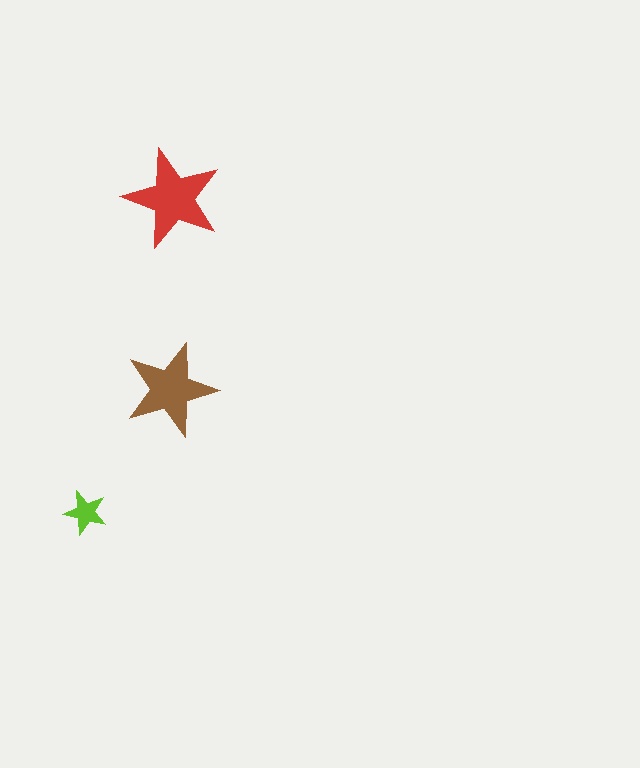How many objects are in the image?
There are 3 objects in the image.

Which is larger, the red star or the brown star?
The red one.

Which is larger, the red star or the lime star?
The red one.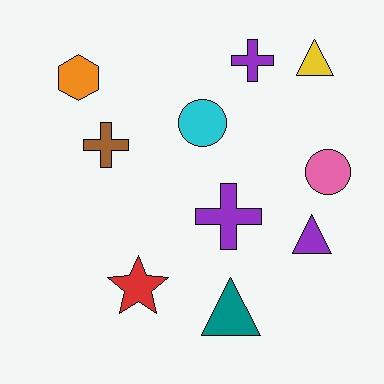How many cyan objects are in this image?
There is 1 cyan object.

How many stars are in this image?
There is 1 star.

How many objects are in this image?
There are 10 objects.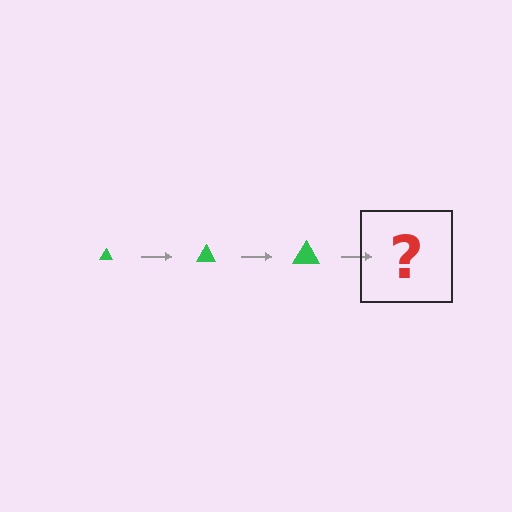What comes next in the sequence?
The next element should be a green triangle, larger than the previous one.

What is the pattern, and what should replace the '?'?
The pattern is that the triangle gets progressively larger each step. The '?' should be a green triangle, larger than the previous one.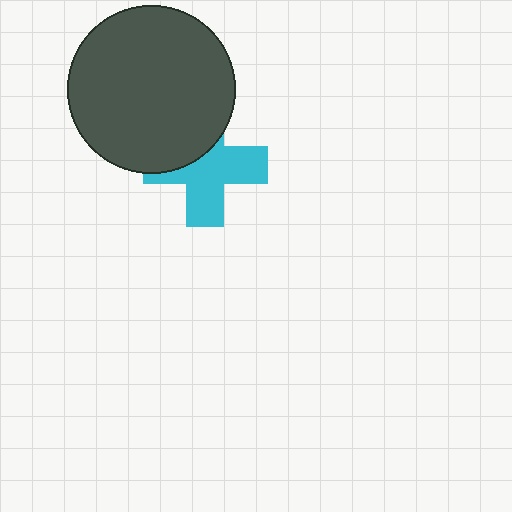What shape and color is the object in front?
The object in front is a dark gray circle.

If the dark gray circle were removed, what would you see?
You would see the complete cyan cross.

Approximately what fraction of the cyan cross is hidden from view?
Roughly 38% of the cyan cross is hidden behind the dark gray circle.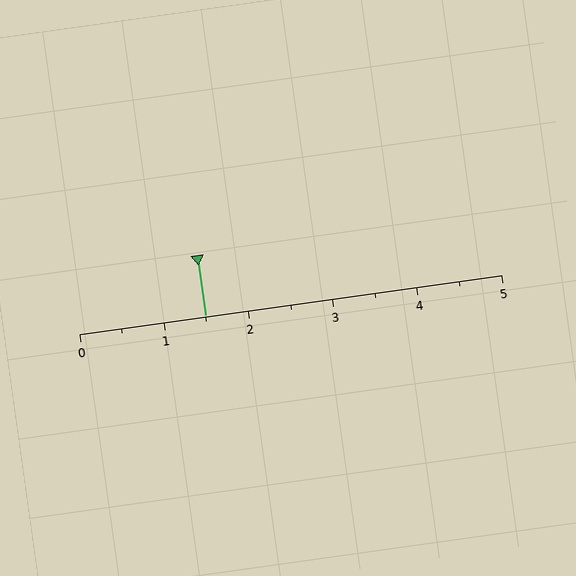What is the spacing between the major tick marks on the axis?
The major ticks are spaced 1 apart.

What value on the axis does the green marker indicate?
The marker indicates approximately 1.5.